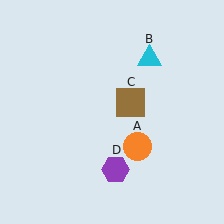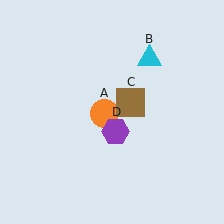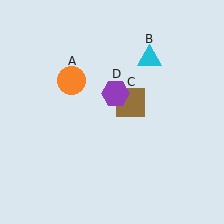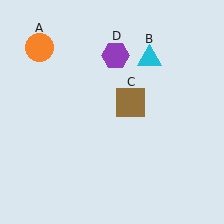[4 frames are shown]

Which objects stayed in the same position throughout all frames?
Cyan triangle (object B) and brown square (object C) remained stationary.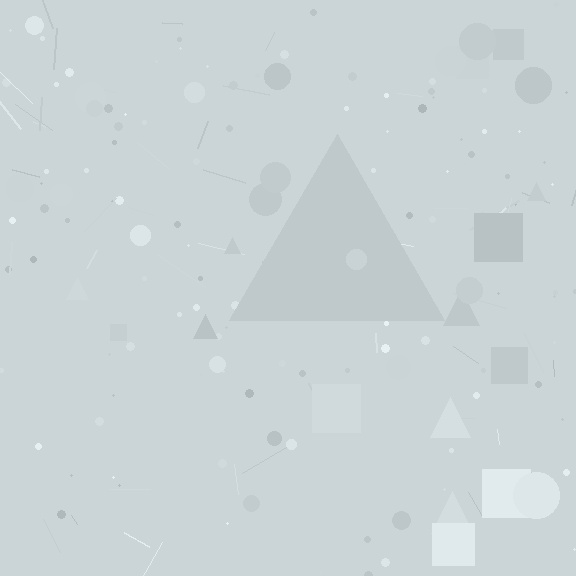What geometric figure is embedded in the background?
A triangle is embedded in the background.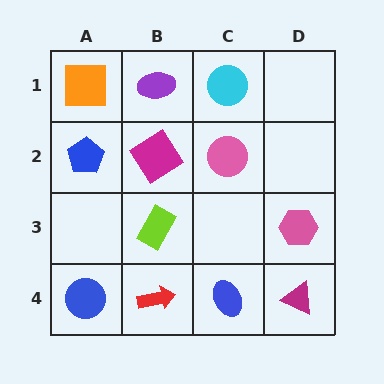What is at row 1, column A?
An orange square.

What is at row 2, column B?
A magenta diamond.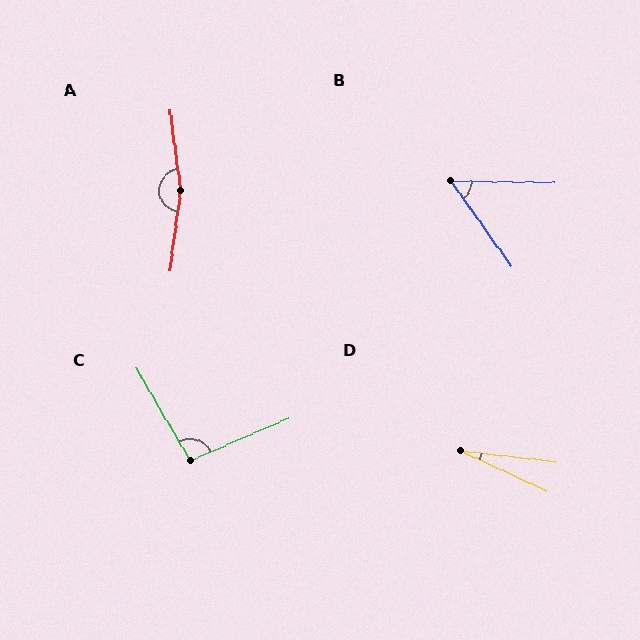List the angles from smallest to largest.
D (18°), B (54°), C (97°), A (165°).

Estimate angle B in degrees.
Approximately 54 degrees.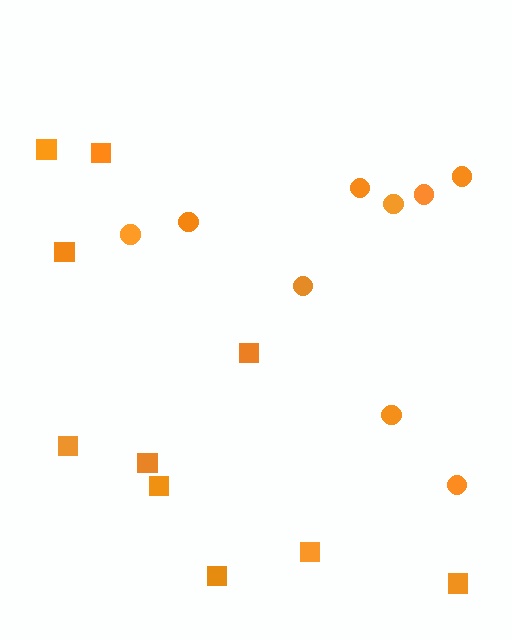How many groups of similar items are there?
There are 2 groups: one group of circles (9) and one group of squares (10).